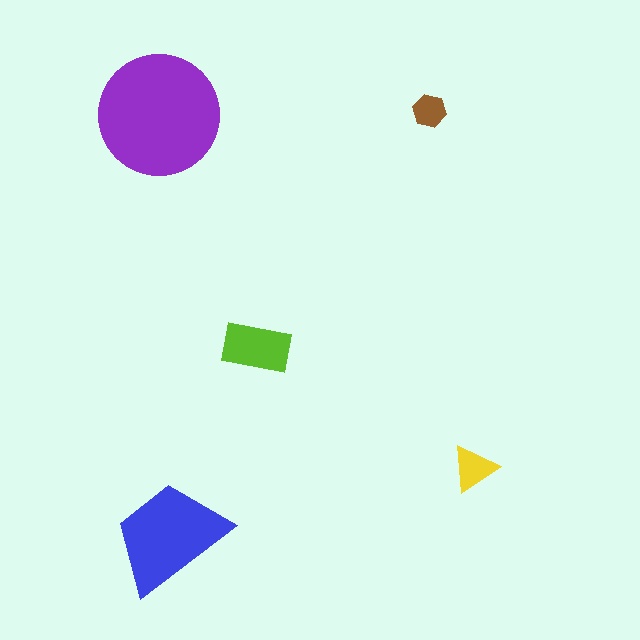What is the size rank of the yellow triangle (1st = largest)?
4th.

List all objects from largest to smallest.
The purple circle, the blue trapezoid, the lime rectangle, the yellow triangle, the brown hexagon.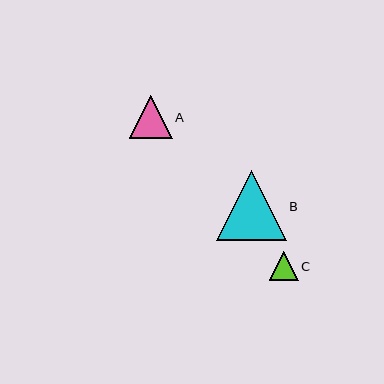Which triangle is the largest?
Triangle B is the largest with a size of approximately 69 pixels.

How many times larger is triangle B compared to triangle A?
Triangle B is approximately 1.6 times the size of triangle A.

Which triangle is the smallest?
Triangle C is the smallest with a size of approximately 29 pixels.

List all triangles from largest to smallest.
From largest to smallest: B, A, C.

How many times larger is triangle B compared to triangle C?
Triangle B is approximately 2.4 times the size of triangle C.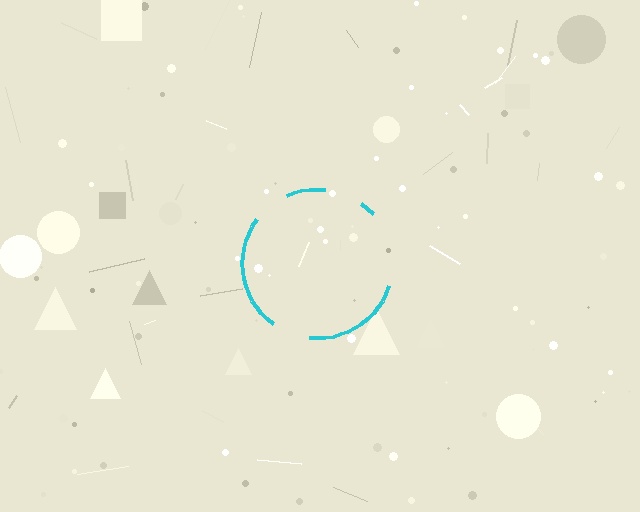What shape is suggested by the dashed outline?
The dashed outline suggests a circle.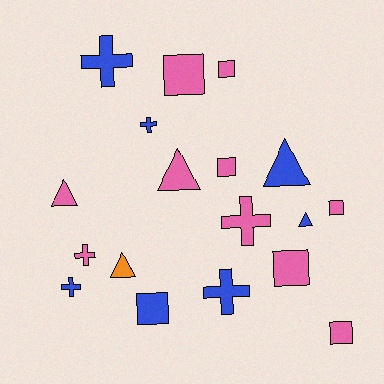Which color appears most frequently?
Pink, with 10 objects.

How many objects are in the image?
There are 18 objects.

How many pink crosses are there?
There are 2 pink crosses.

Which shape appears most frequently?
Square, with 7 objects.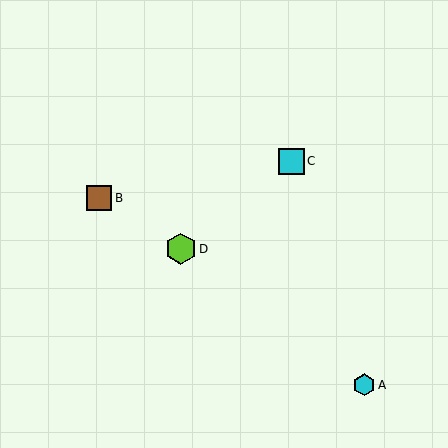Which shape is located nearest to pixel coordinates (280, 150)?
The cyan square (labeled C) at (291, 161) is nearest to that location.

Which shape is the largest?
The lime hexagon (labeled D) is the largest.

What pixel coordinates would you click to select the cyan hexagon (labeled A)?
Click at (364, 385) to select the cyan hexagon A.